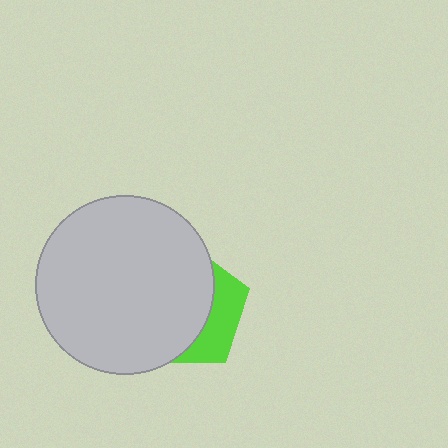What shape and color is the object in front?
The object in front is a light gray circle.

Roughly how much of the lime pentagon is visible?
A small part of it is visible (roughly 31%).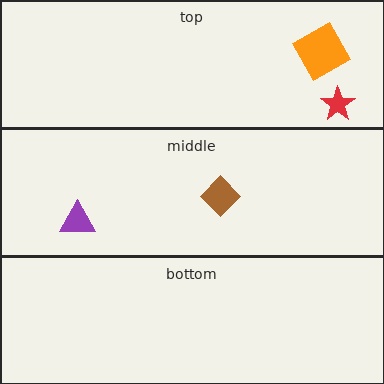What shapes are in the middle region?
The brown diamond, the purple triangle.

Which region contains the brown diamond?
The middle region.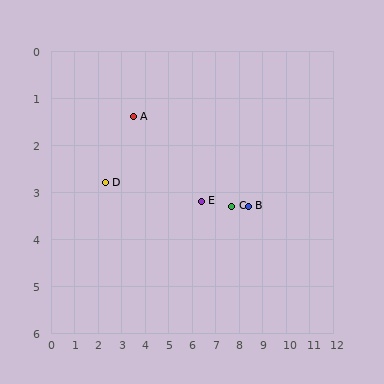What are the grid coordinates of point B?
Point B is at approximately (8.4, 3.3).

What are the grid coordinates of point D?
Point D is at approximately (2.3, 2.8).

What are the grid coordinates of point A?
Point A is at approximately (3.5, 1.4).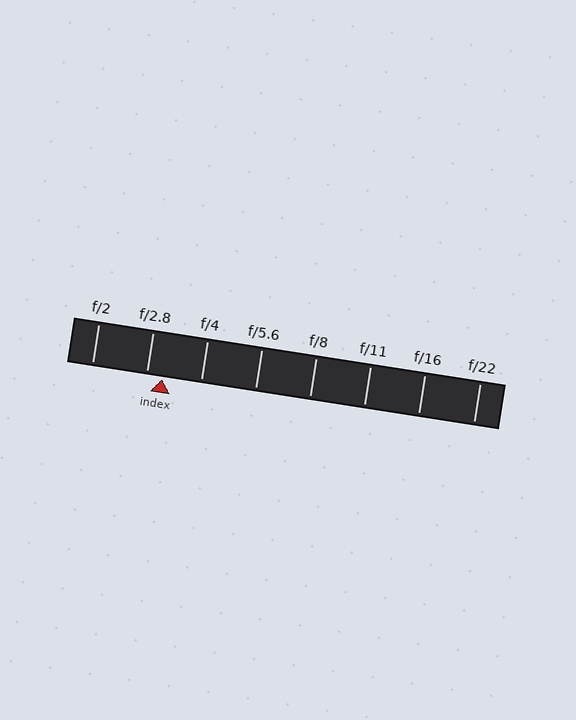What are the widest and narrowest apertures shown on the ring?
The widest aperture shown is f/2 and the narrowest is f/22.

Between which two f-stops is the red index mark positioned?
The index mark is between f/2.8 and f/4.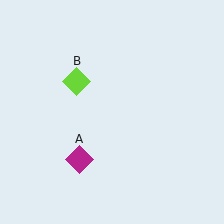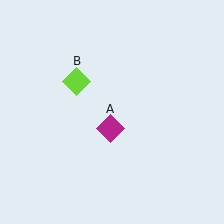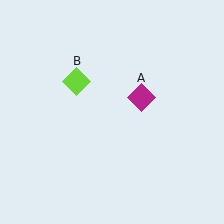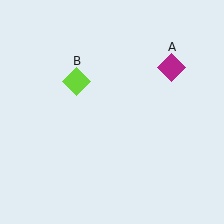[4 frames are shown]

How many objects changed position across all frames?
1 object changed position: magenta diamond (object A).